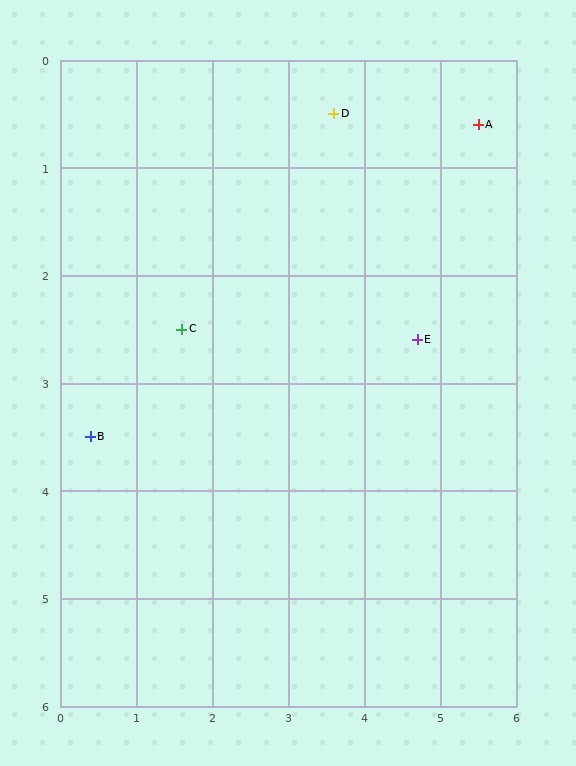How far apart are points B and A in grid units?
Points B and A are about 5.9 grid units apart.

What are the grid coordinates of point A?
Point A is at approximately (5.5, 0.6).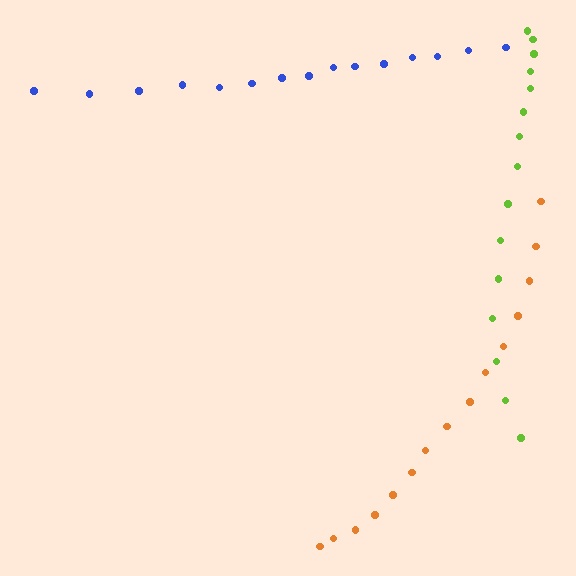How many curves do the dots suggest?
There are 3 distinct paths.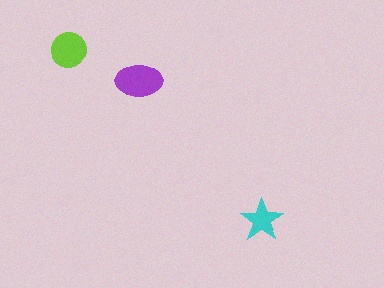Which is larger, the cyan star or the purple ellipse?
The purple ellipse.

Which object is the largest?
The purple ellipse.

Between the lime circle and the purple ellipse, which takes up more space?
The purple ellipse.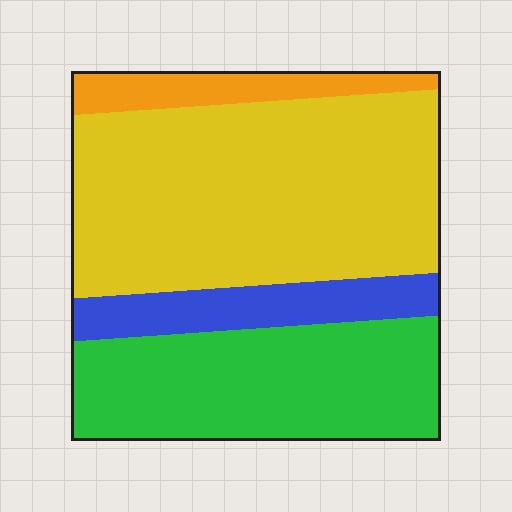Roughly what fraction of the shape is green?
Green takes up about one third (1/3) of the shape.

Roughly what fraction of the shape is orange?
Orange takes up about one tenth (1/10) of the shape.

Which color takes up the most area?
Yellow, at roughly 50%.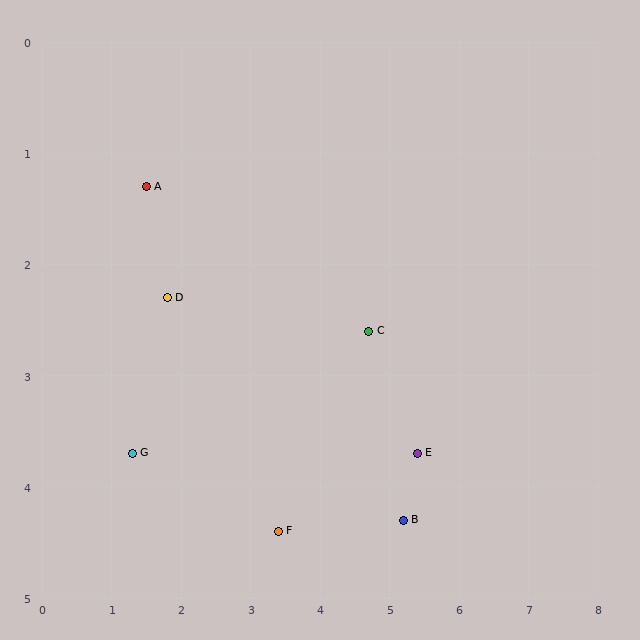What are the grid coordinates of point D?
Point D is at approximately (1.8, 2.3).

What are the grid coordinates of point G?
Point G is at approximately (1.3, 3.7).